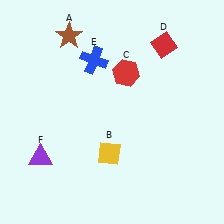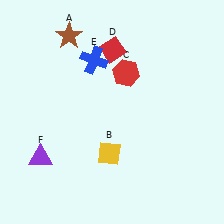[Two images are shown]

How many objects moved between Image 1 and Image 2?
1 object moved between the two images.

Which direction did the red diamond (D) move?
The red diamond (D) moved left.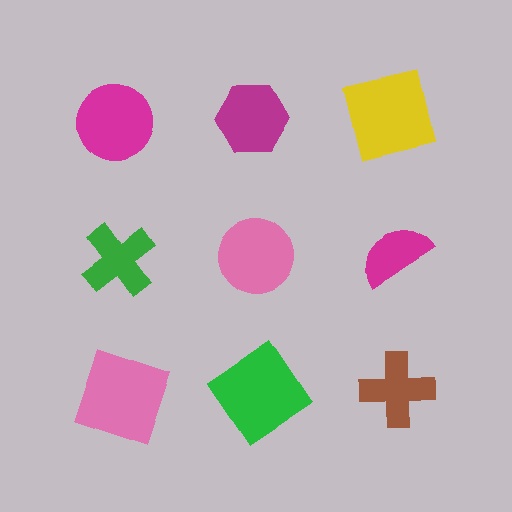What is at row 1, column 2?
A magenta hexagon.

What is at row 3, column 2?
A green diamond.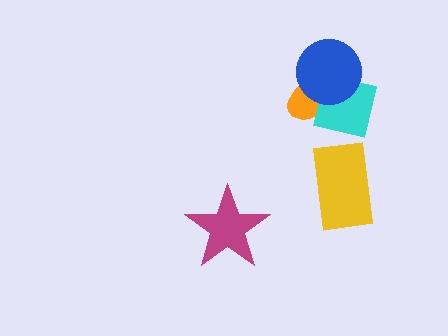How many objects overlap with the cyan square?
2 objects overlap with the cyan square.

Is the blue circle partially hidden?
No, no other shape covers it.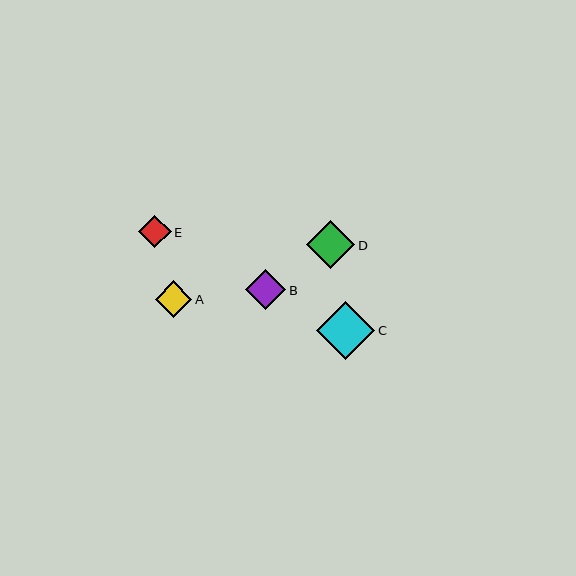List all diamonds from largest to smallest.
From largest to smallest: C, D, B, A, E.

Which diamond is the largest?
Diamond C is the largest with a size of approximately 59 pixels.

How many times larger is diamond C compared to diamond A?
Diamond C is approximately 1.6 times the size of diamond A.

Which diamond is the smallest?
Diamond E is the smallest with a size of approximately 33 pixels.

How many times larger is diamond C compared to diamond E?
Diamond C is approximately 1.8 times the size of diamond E.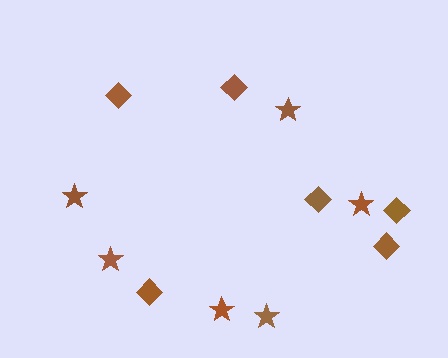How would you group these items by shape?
There are 2 groups: one group of stars (6) and one group of diamonds (6).